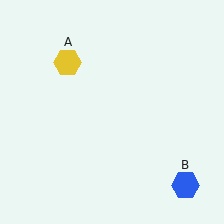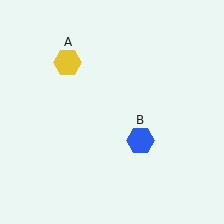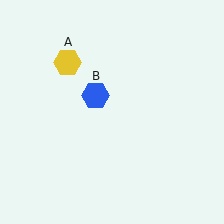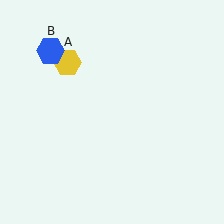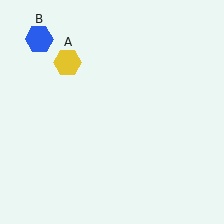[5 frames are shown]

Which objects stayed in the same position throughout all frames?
Yellow hexagon (object A) remained stationary.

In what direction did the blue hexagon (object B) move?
The blue hexagon (object B) moved up and to the left.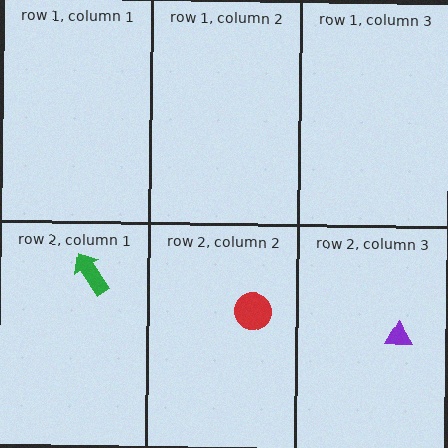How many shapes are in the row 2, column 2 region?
1.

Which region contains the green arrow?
The row 2, column 1 region.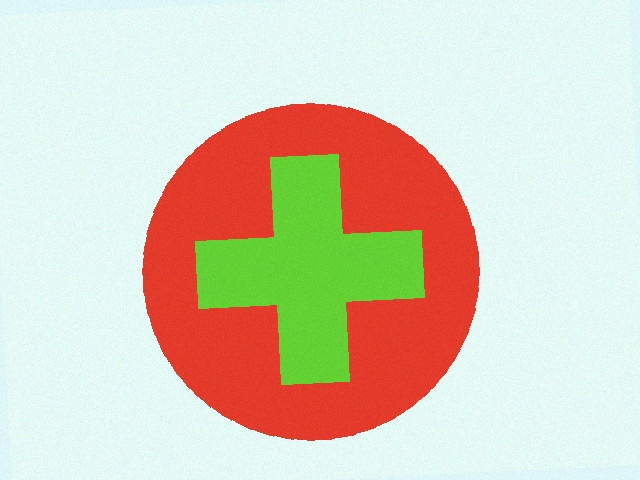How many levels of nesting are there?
2.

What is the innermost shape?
The lime cross.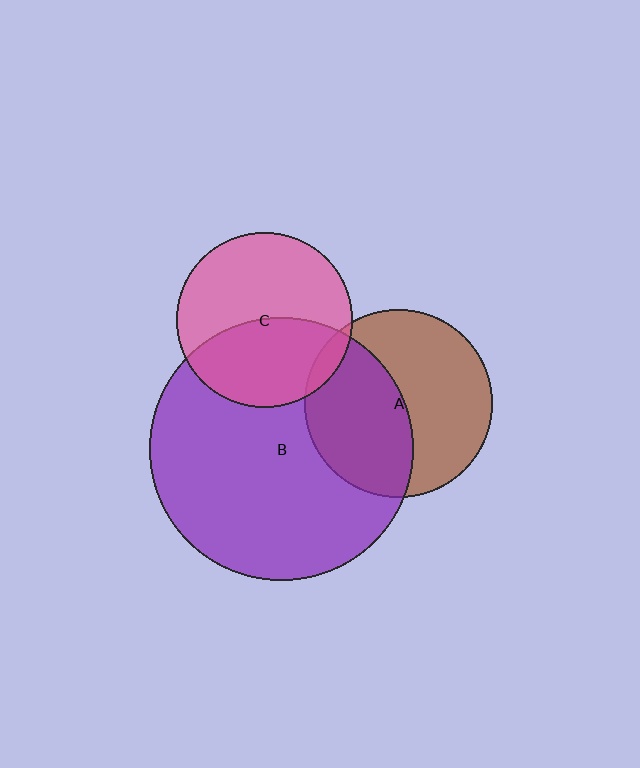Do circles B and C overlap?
Yes.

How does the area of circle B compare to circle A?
Approximately 2.0 times.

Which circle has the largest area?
Circle B (purple).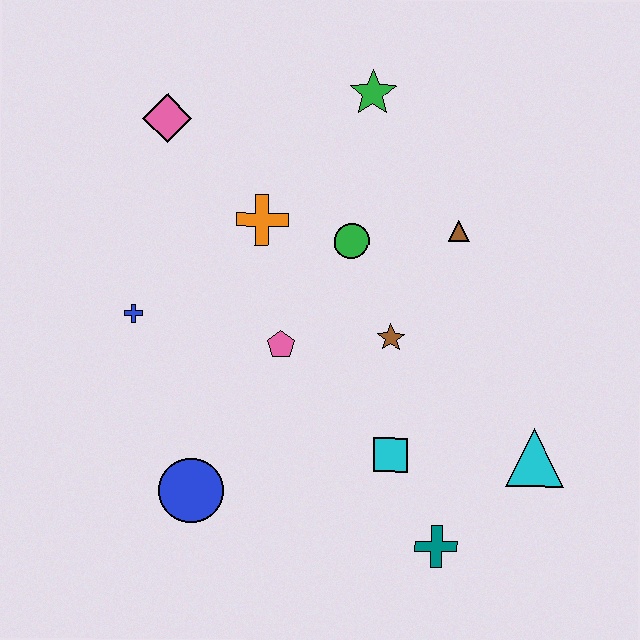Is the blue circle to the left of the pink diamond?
No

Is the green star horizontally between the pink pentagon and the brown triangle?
Yes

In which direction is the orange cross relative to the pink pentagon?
The orange cross is above the pink pentagon.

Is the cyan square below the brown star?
Yes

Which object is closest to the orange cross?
The green circle is closest to the orange cross.